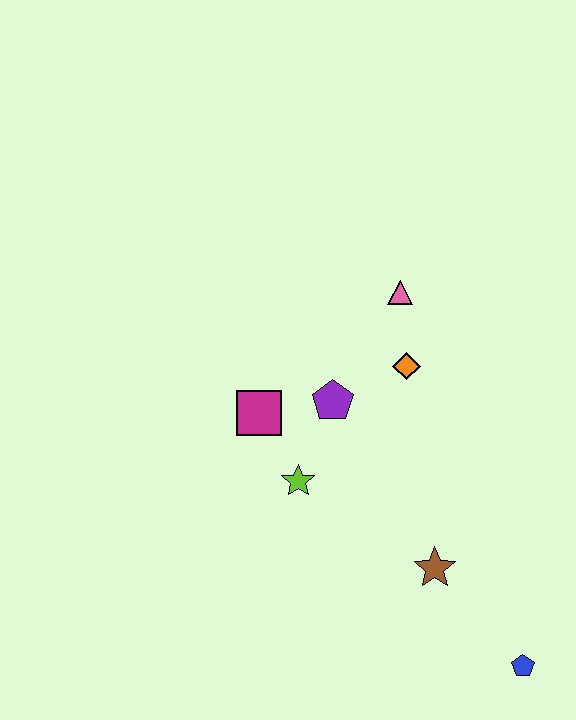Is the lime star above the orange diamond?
No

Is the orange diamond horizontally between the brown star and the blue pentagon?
No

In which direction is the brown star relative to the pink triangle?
The brown star is below the pink triangle.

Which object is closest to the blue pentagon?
The brown star is closest to the blue pentagon.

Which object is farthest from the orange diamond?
The blue pentagon is farthest from the orange diamond.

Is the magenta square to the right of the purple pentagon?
No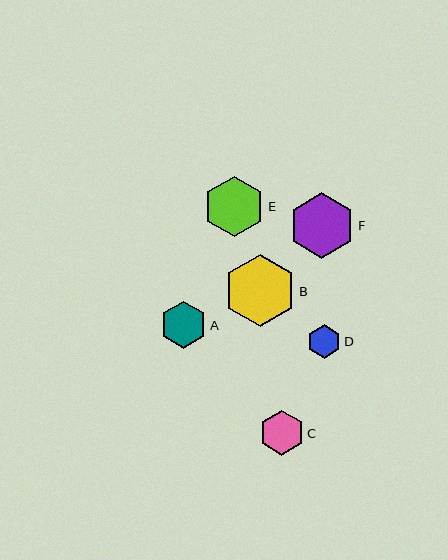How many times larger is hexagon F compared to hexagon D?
Hexagon F is approximately 2.0 times the size of hexagon D.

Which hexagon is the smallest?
Hexagon D is the smallest with a size of approximately 33 pixels.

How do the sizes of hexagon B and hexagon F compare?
Hexagon B and hexagon F are approximately the same size.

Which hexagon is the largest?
Hexagon B is the largest with a size of approximately 72 pixels.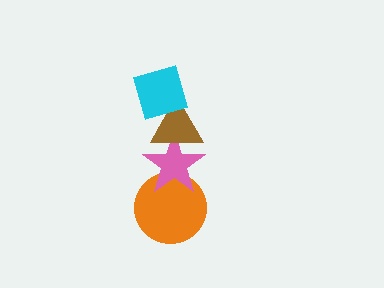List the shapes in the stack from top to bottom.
From top to bottom: the cyan diamond, the brown triangle, the pink star, the orange circle.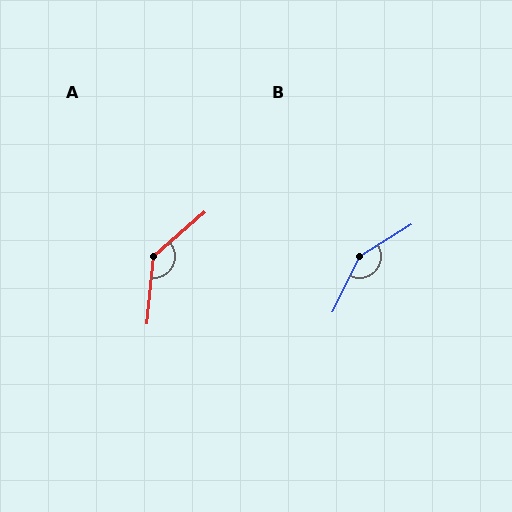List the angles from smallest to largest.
A (136°), B (148°).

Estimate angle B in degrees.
Approximately 148 degrees.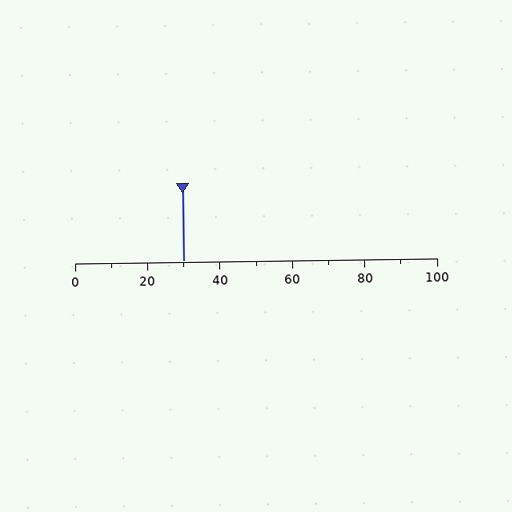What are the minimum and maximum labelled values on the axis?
The axis runs from 0 to 100.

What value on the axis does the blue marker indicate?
The marker indicates approximately 30.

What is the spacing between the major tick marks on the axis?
The major ticks are spaced 20 apart.